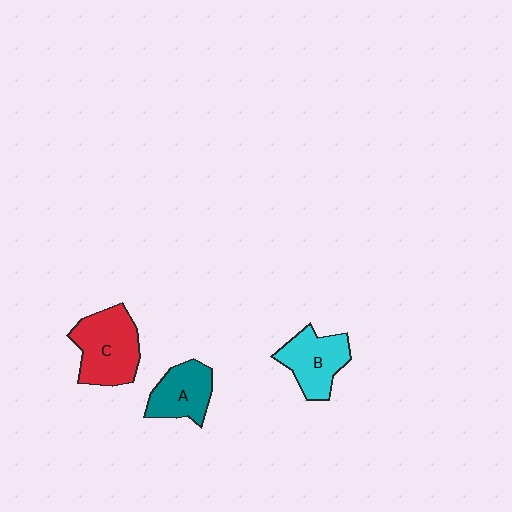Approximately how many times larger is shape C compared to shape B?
Approximately 1.3 times.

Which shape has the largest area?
Shape C (red).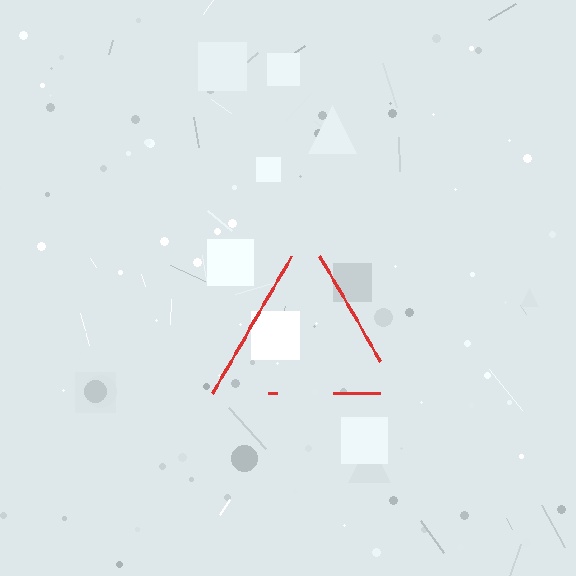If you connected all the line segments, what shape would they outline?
They would outline a triangle.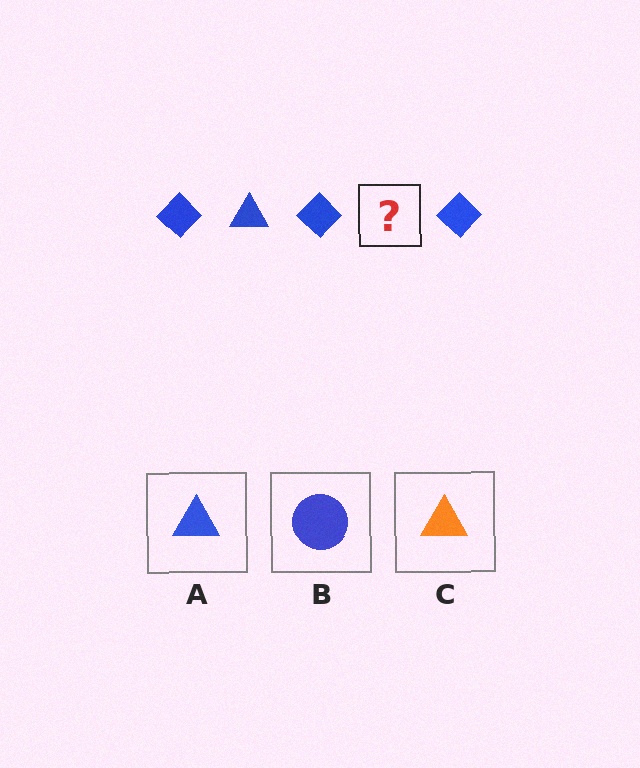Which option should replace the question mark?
Option A.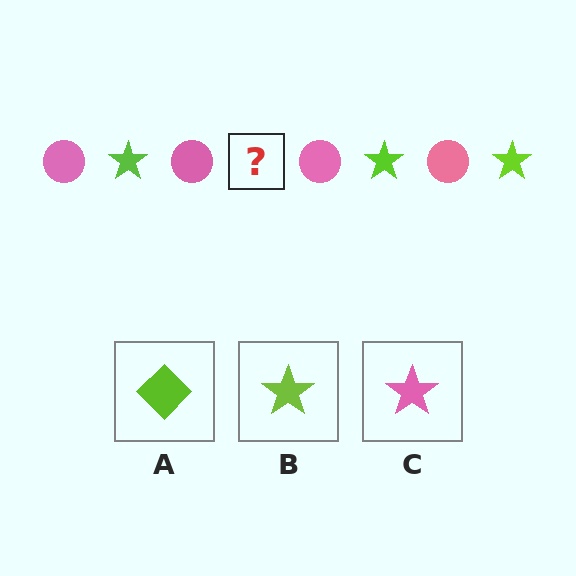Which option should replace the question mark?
Option B.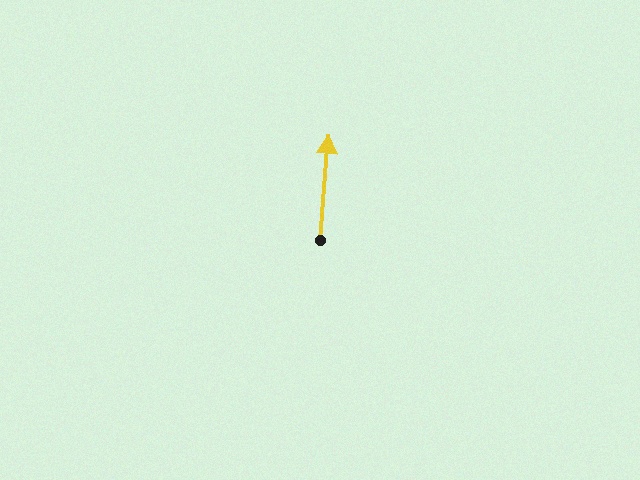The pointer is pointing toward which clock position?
Roughly 12 o'clock.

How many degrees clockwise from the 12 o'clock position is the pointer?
Approximately 4 degrees.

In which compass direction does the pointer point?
North.